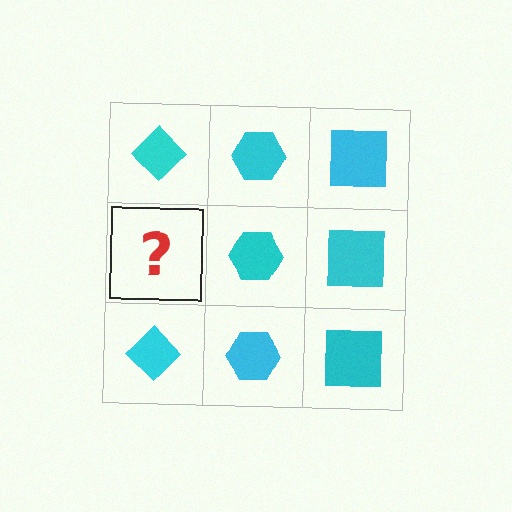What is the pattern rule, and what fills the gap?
The rule is that each column has a consistent shape. The gap should be filled with a cyan diamond.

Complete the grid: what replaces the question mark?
The question mark should be replaced with a cyan diamond.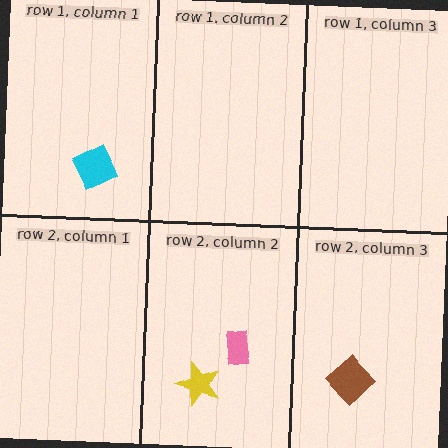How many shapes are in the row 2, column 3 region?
1.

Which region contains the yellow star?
The row 2, column 2 region.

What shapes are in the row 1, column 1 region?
The cyan diamond.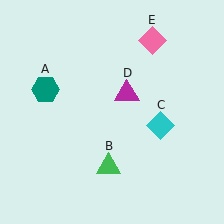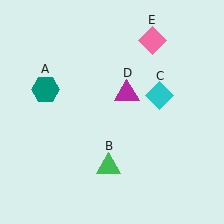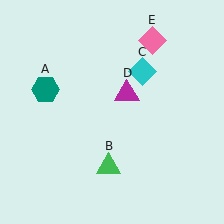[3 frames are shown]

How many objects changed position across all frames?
1 object changed position: cyan diamond (object C).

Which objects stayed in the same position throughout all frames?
Teal hexagon (object A) and green triangle (object B) and magenta triangle (object D) and pink diamond (object E) remained stationary.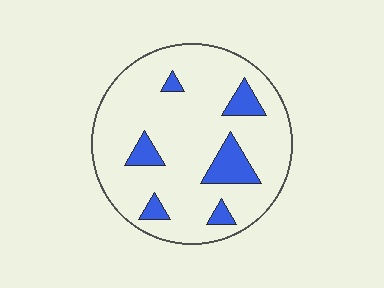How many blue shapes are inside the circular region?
6.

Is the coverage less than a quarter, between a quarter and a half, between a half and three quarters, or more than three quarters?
Less than a quarter.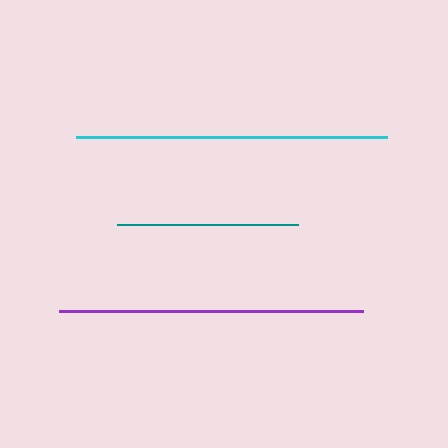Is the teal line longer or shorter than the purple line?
The purple line is longer than the teal line.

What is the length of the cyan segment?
The cyan segment is approximately 311 pixels long.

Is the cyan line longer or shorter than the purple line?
The cyan line is longer than the purple line.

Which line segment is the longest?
The cyan line is the longest at approximately 311 pixels.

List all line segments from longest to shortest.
From longest to shortest: cyan, purple, teal.